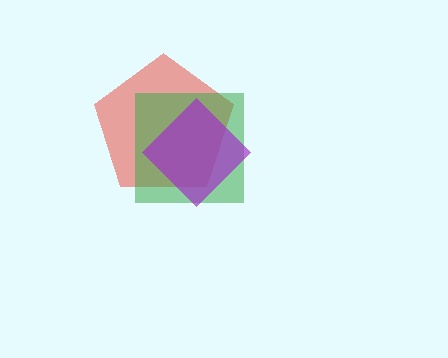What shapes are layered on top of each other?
The layered shapes are: a red pentagon, a green square, a purple diamond.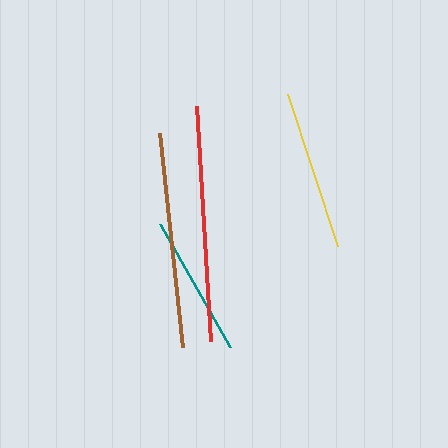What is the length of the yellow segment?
The yellow segment is approximately 160 pixels long.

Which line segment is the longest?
The red line is the longest at approximately 235 pixels.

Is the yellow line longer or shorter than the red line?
The red line is longer than the yellow line.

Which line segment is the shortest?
The teal line is the shortest at approximately 141 pixels.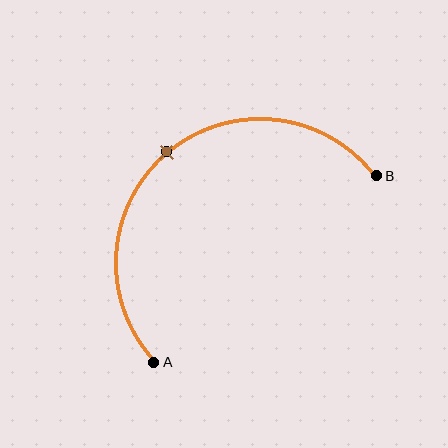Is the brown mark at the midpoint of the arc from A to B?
Yes. The brown mark lies on the arc at equal arc-length from both A and B — it is the arc midpoint.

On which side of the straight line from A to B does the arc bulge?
The arc bulges above and to the left of the straight line connecting A and B.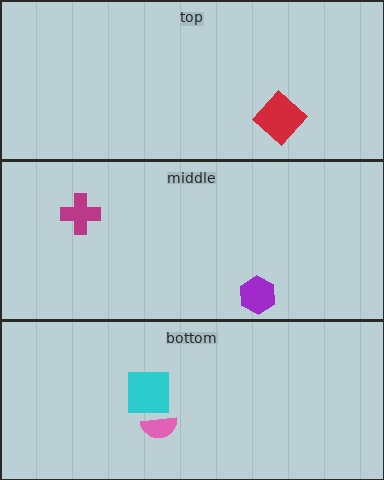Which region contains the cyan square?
The bottom region.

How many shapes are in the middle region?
2.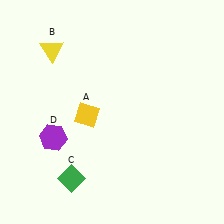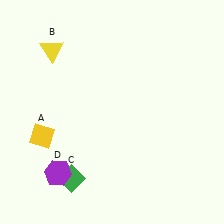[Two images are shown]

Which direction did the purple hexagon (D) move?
The purple hexagon (D) moved down.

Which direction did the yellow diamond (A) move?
The yellow diamond (A) moved left.